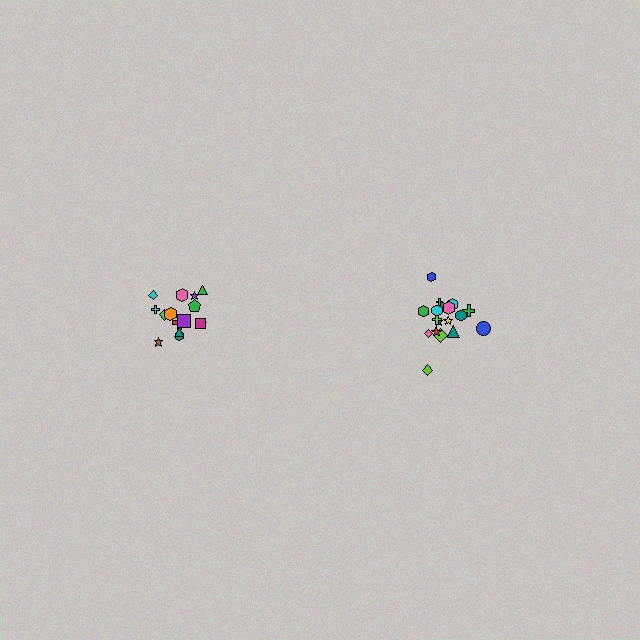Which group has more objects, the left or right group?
The right group.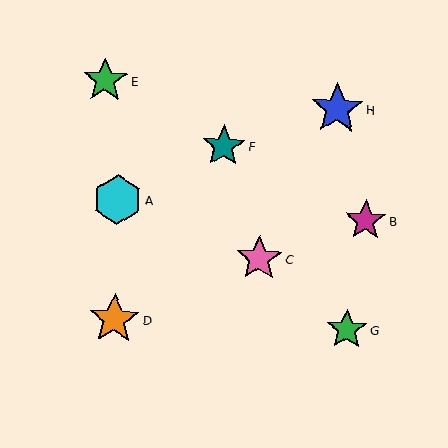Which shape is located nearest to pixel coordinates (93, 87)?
The green star (labeled E) at (105, 80) is nearest to that location.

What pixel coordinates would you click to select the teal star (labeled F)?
Click at (224, 146) to select the teal star F.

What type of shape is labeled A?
Shape A is a cyan hexagon.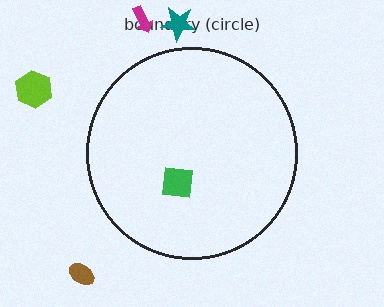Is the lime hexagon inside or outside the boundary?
Outside.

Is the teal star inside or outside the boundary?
Outside.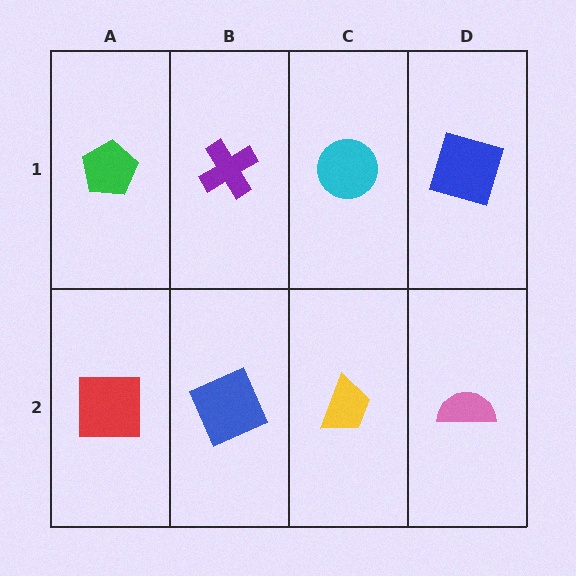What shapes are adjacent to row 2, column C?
A cyan circle (row 1, column C), a blue square (row 2, column B), a pink semicircle (row 2, column D).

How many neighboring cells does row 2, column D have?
2.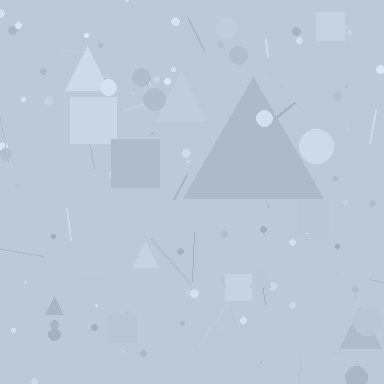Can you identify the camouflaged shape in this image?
The camouflaged shape is a triangle.